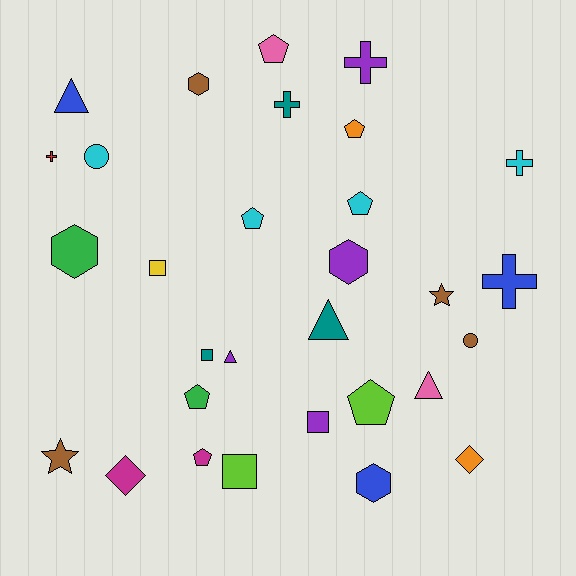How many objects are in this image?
There are 30 objects.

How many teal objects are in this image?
There are 3 teal objects.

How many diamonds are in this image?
There are 2 diamonds.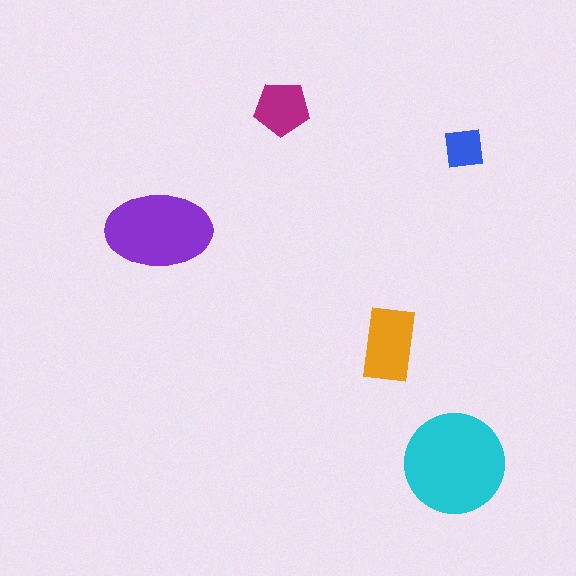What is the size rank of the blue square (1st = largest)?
5th.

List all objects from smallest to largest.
The blue square, the magenta pentagon, the orange rectangle, the purple ellipse, the cyan circle.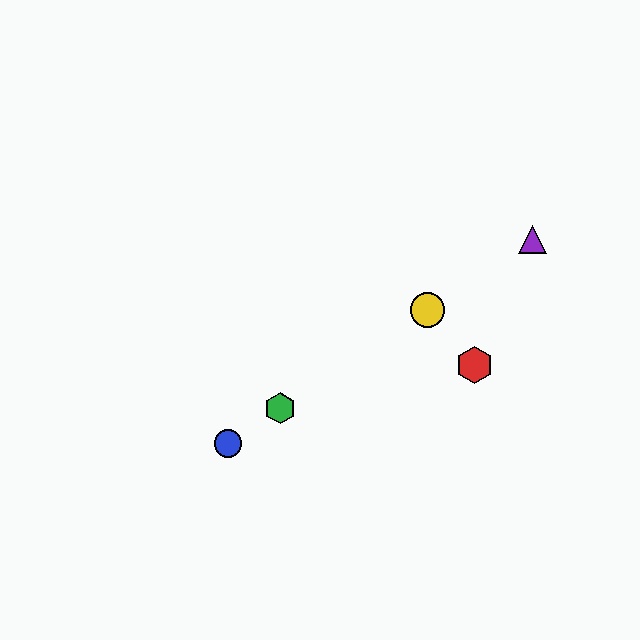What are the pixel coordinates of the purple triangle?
The purple triangle is at (532, 240).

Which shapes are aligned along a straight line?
The blue circle, the green hexagon, the yellow circle, the purple triangle are aligned along a straight line.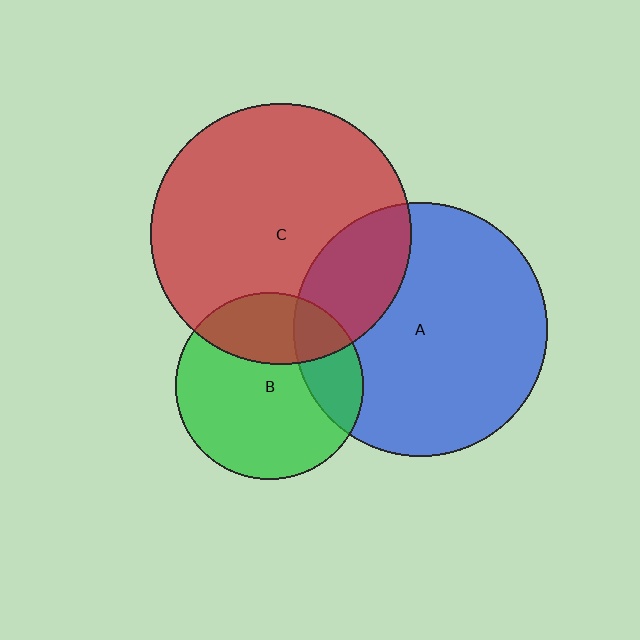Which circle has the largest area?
Circle C (red).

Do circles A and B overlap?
Yes.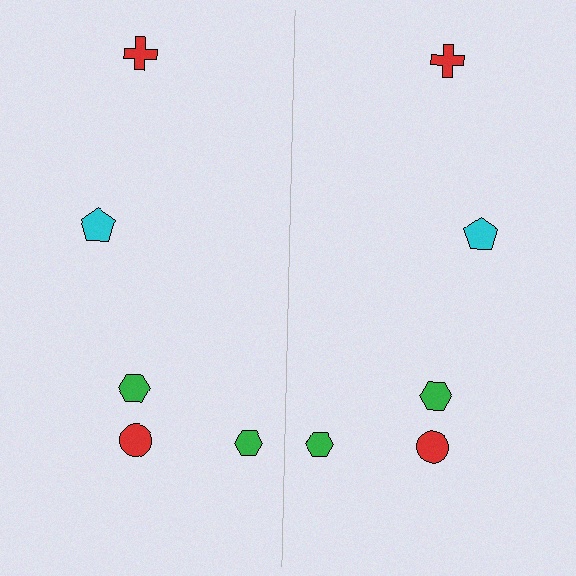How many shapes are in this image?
There are 10 shapes in this image.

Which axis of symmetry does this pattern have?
The pattern has a vertical axis of symmetry running through the center of the image.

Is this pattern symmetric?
Yes, this pattern has bilateral (reflection) symmetry.